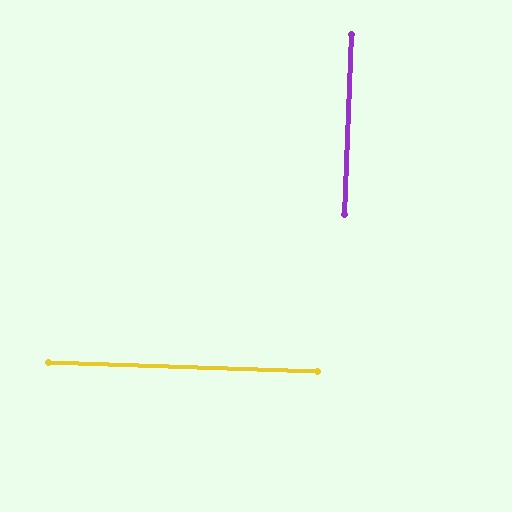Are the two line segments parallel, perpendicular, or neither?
Perpendicular — they meet at approximately 90°.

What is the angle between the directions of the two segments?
Approximately 90 degrees.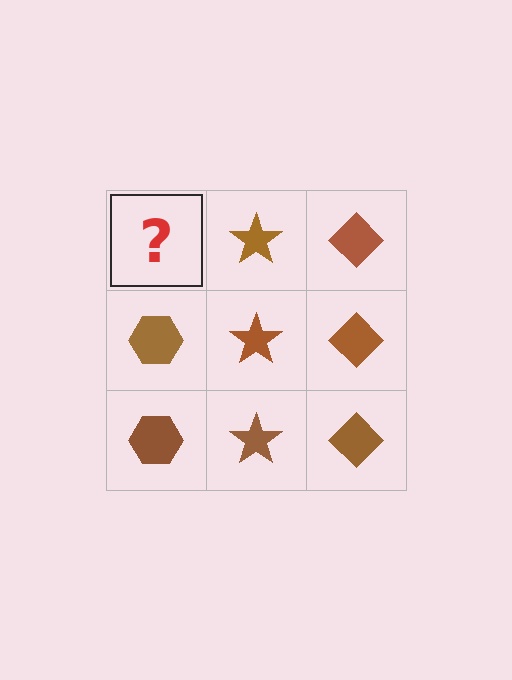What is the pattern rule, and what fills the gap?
The rule is that each column has a consistent shape. The gap should be filled with a brown hexagon.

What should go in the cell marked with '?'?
The missing cell should contain a brown hexagon.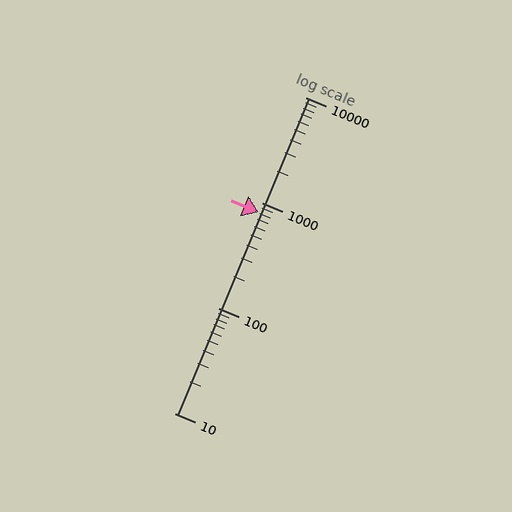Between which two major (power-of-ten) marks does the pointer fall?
The pointer is between 100 and 1000.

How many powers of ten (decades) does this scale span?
The scale spans 3 decades, from 10 to 10000.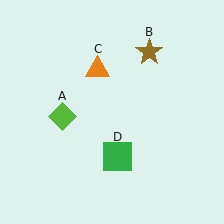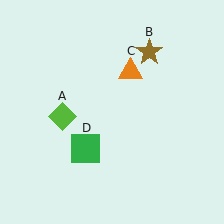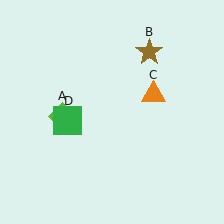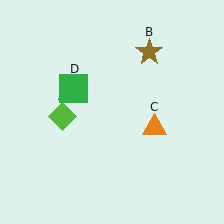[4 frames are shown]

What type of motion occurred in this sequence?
The orange triangle (object C), green square (object D) rotated clockwise around the center of the scene.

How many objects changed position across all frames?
2 objects changed position: orange triangle (object C), green square (object D).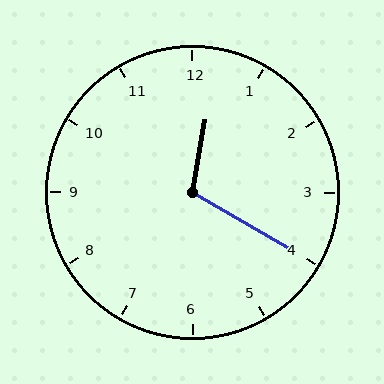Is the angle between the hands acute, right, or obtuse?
It is obtuse.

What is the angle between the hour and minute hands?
Approximately 110 degrees.